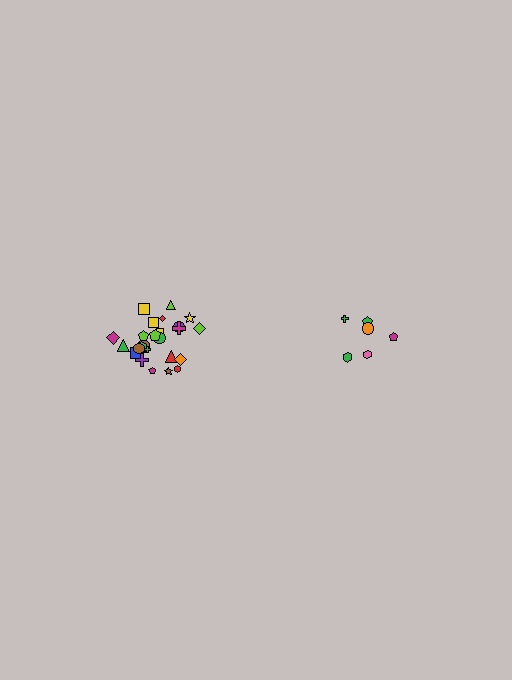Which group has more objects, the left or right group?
The left group.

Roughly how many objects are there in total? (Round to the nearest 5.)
Roughly 30 objects in total.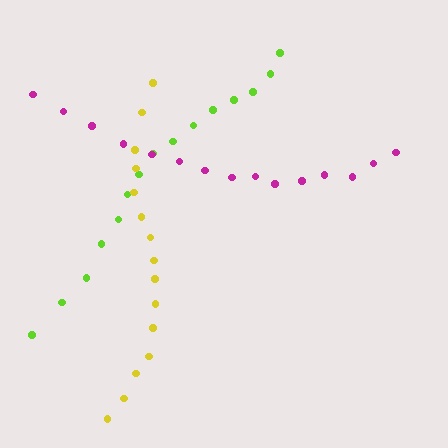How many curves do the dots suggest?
There are 3 distinct paths.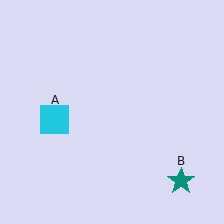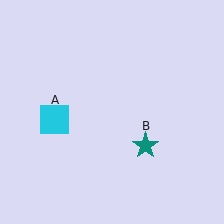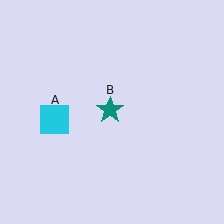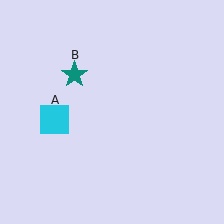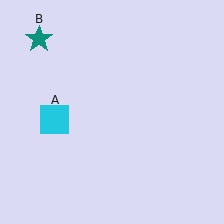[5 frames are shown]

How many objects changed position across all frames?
1 object changed position: teal star (object B).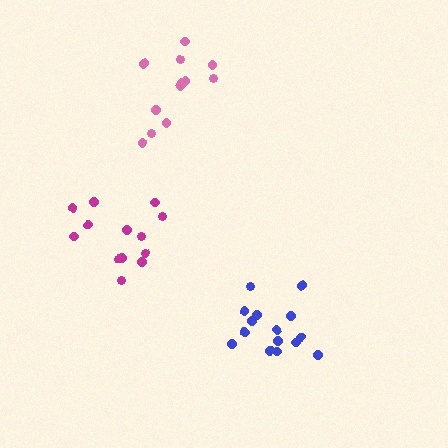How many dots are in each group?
Group 1: 13 dots, Group 2: 12 dots, Group 3: 15 dots (40 total).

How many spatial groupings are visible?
There are 3 spatial groupings.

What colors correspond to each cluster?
The clusters are colored: magenta, pink, blue.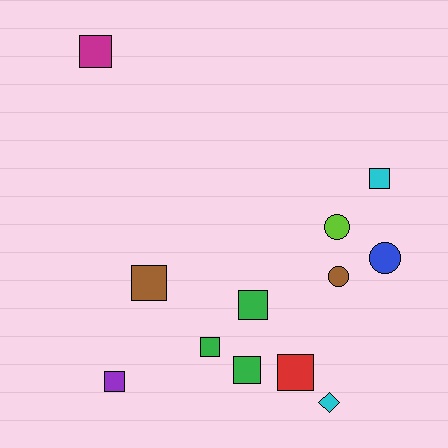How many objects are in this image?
There are 12 objects.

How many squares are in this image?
There are 8 squares.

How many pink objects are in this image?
There are no pink objects.